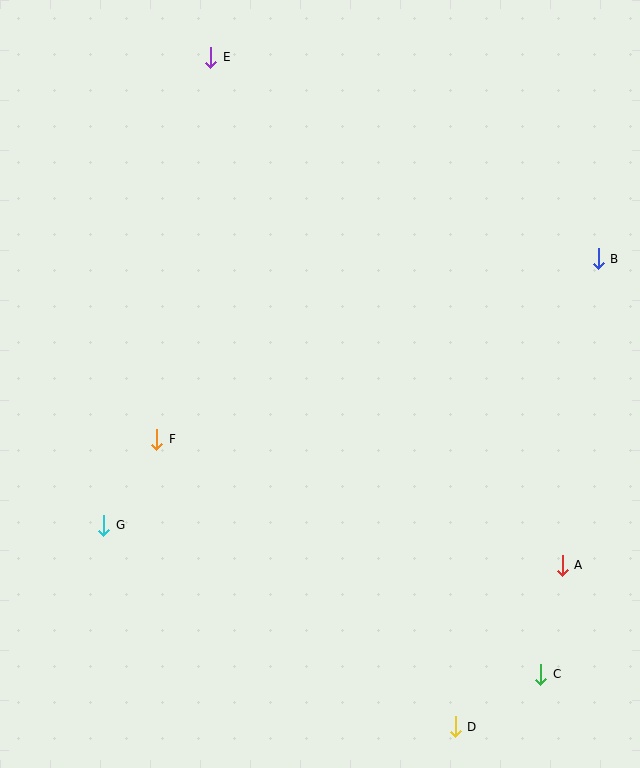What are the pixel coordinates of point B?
Point B is at (598, 259).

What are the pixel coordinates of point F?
Point F is at (157, 439).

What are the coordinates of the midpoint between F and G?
The midpoint between F and G is at (130, 482).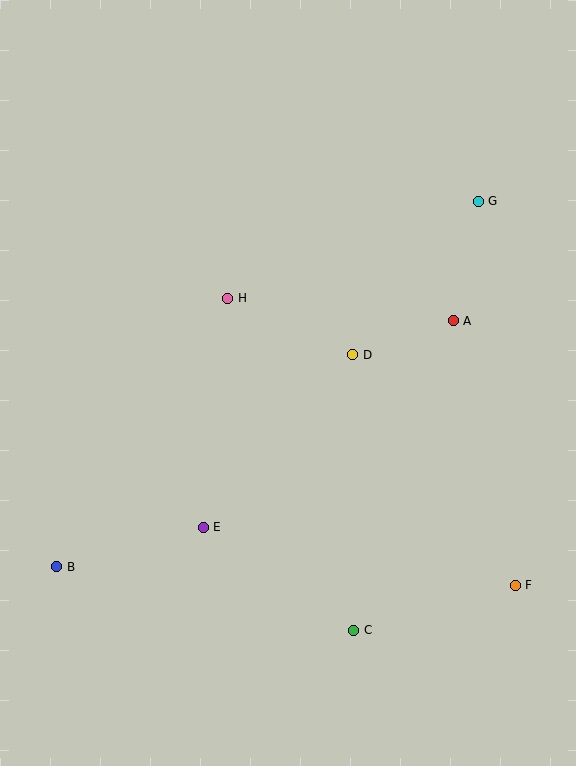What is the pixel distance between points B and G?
The distance between B and G is 558 pixels.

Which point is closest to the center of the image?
Point D at (353, 355) is closest to the center.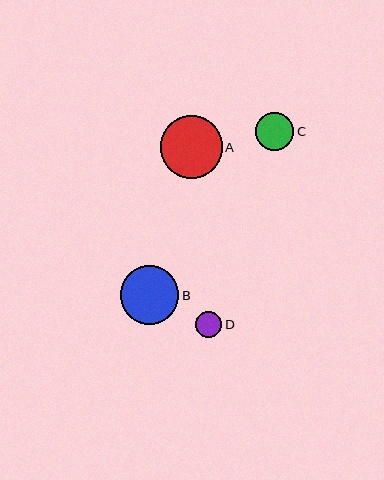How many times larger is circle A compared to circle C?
Circle A is approximately 1.6 times the size of circle C.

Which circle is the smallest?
Circle D is the smallest with a size of approximately 26 pixels.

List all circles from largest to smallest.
From largest to smallest: A, B, C, D.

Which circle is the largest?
Circle A is the largest with a size of approximately 62 pixels.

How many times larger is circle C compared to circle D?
Circle C is approximately 1.5 times the size of circle D.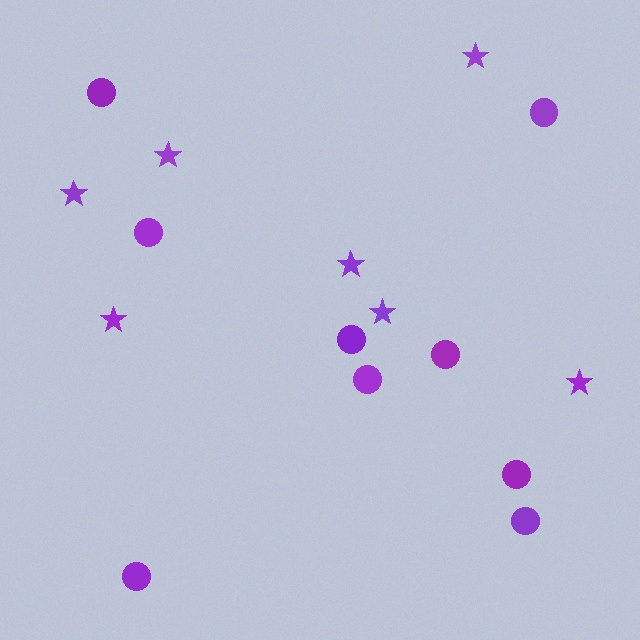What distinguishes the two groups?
There are 2 groups: one group of circles (9) and one group of stars (7).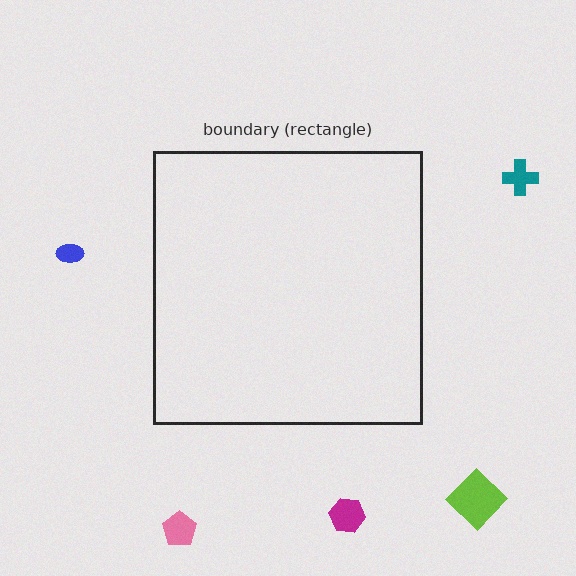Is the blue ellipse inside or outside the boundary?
Outside.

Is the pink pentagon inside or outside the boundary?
Outside.